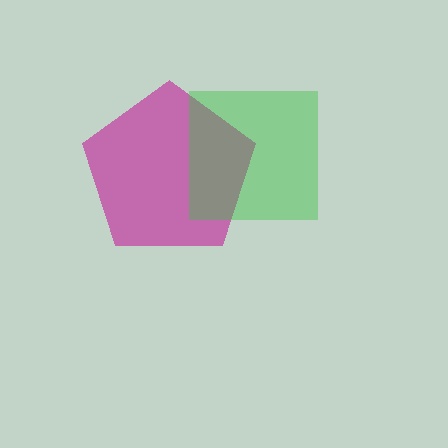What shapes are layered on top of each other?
The layered shapes are: a magenta pentagon, a green square.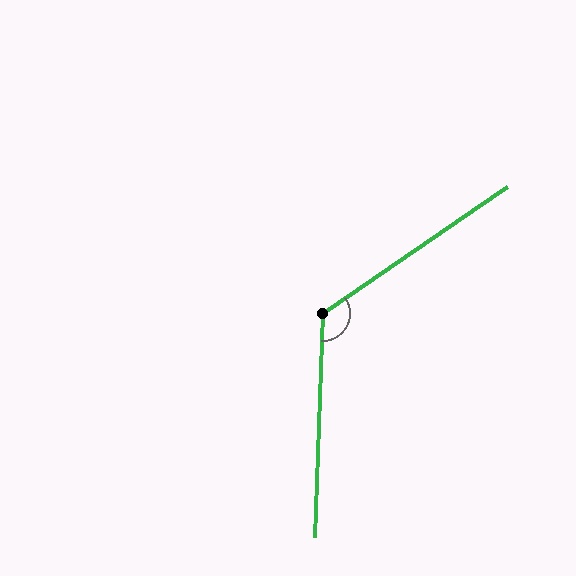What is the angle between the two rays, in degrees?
Approximately 127 degrees.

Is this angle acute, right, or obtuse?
It is obtuse.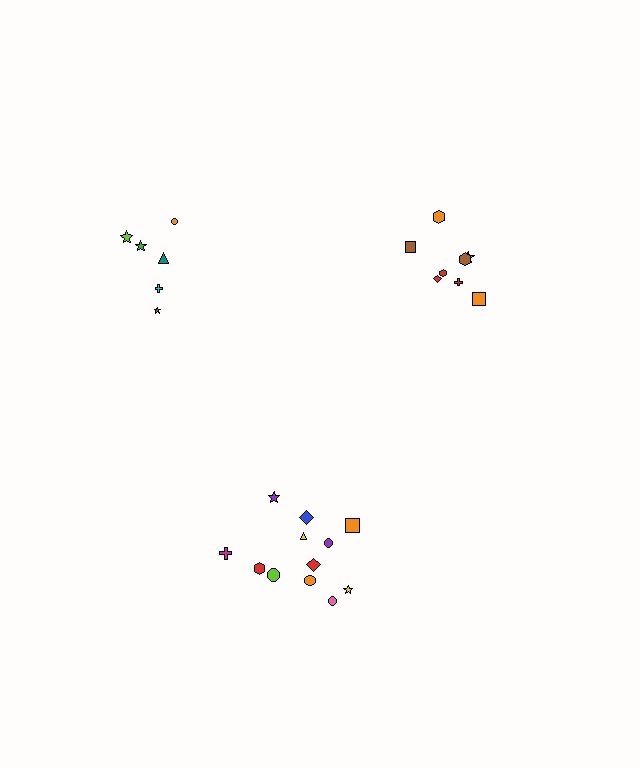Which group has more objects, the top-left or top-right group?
The top-right group.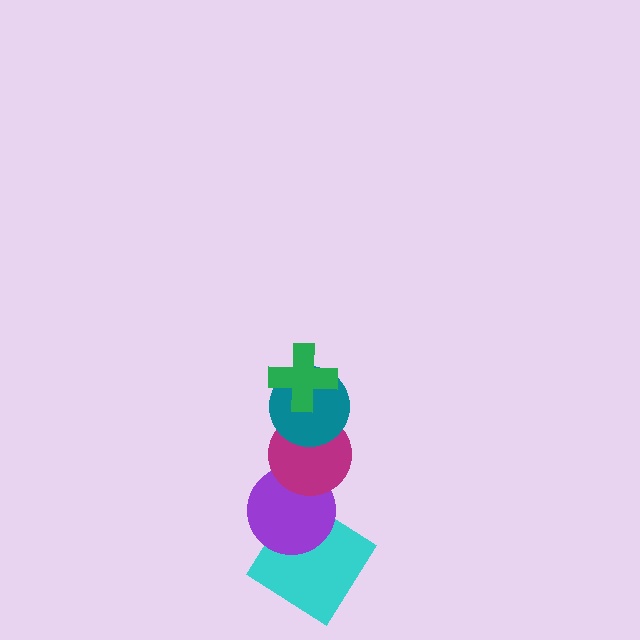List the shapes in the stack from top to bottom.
From top to bottom: the green cross, the teal circle, the magenta circle, the purple circle, the cyan diamond.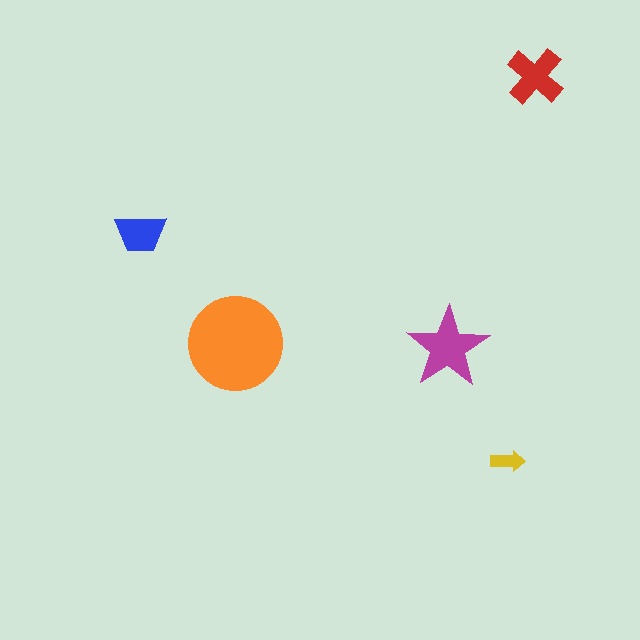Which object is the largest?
The orange circle.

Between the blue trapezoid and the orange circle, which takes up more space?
The orange circle.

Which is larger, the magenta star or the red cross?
The magenta star.